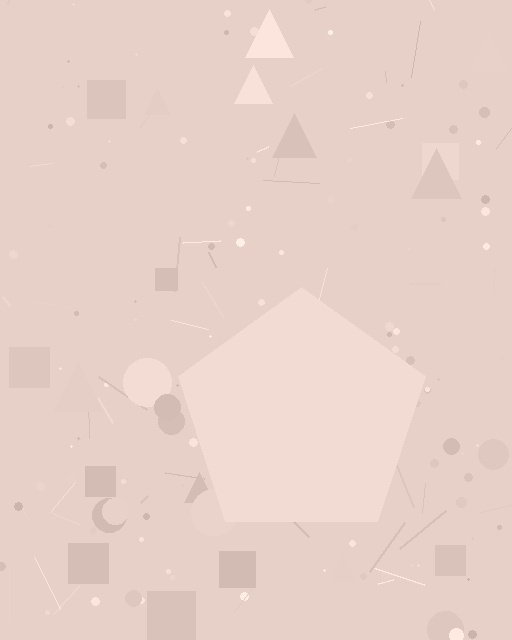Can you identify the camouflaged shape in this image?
The camouflaged shape is a pentagon.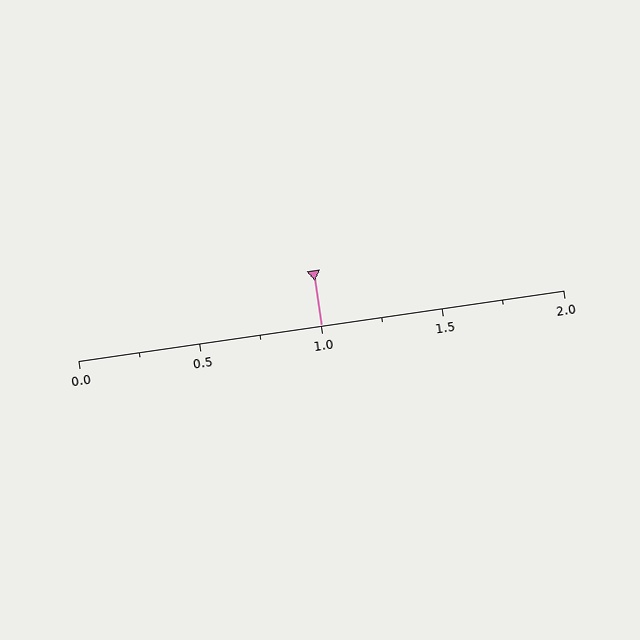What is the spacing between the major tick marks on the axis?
The major ticks are spaced 0.5 apart.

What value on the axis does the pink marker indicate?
The marker indicates approximately 1.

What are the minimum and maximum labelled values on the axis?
The axis runs from 0.0 to 2.0.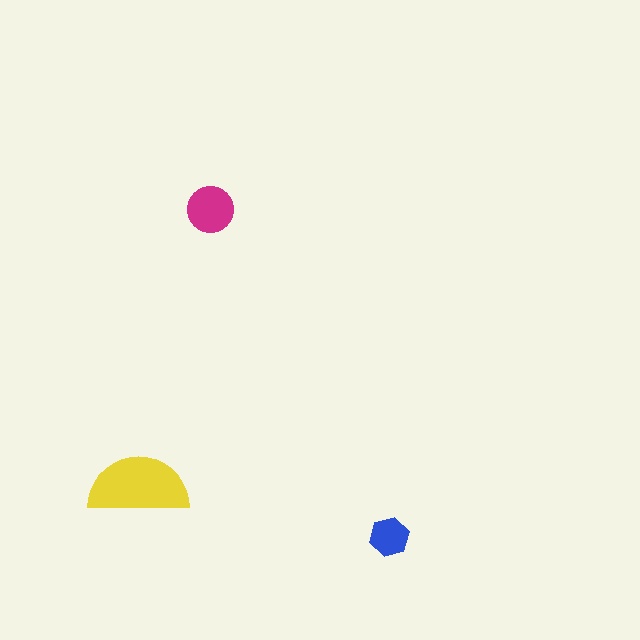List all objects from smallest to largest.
The blue hexagon, the magenta circle, the yellow semicircle.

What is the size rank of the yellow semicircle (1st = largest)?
1st.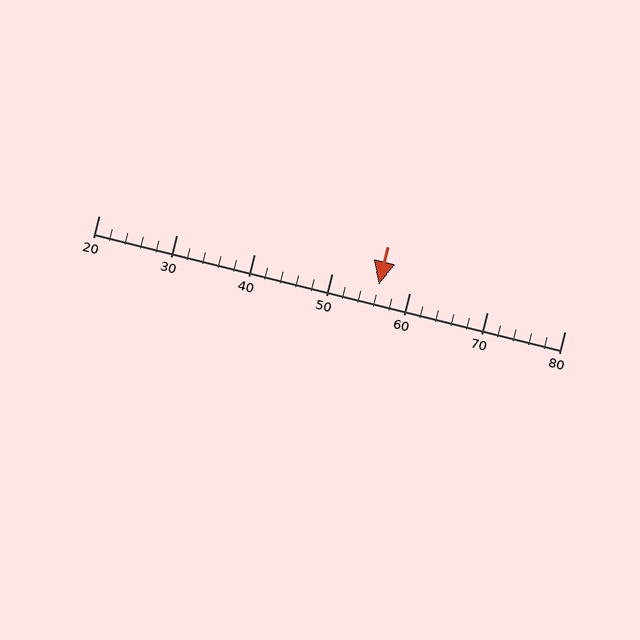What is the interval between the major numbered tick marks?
The major tick marks are spaced 10 units apart.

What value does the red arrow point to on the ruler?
The red arrow points to approximately 56.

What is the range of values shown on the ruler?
The ruler shows values from 20 to 80.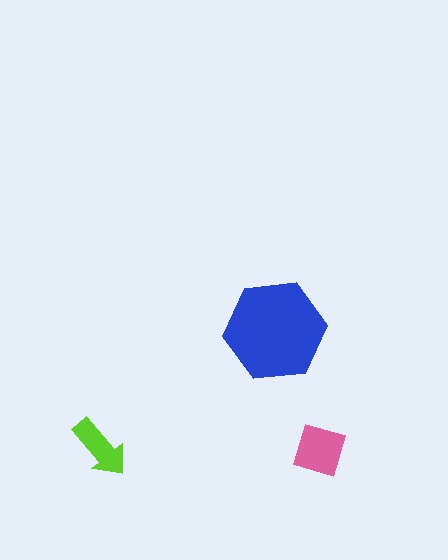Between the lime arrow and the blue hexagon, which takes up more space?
The blue hexagon.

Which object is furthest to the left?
The lime arrow is leftmost.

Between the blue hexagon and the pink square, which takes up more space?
The blue hexagon.